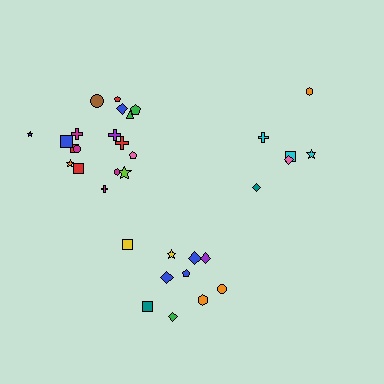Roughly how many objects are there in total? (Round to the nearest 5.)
Roughly 35 objects in total.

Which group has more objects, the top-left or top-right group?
The top-left group.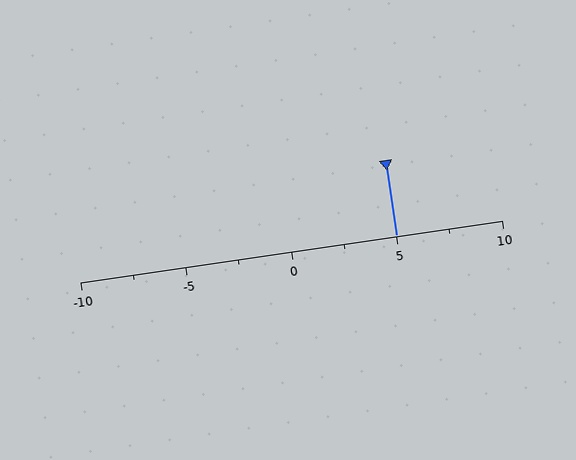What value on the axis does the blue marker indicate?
The marker indicates approximately 5.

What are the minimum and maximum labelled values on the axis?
The axis runs from -10 to 10.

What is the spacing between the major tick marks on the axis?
The major ticks are spaced 5 apart.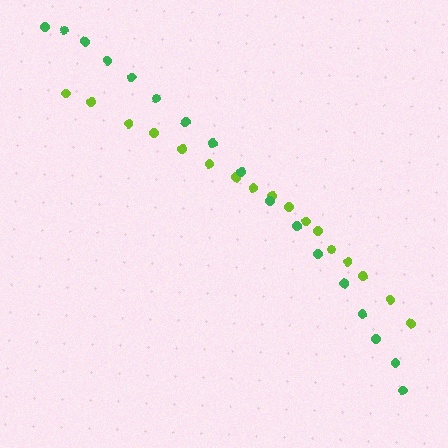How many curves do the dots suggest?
There are 2 distinct paths.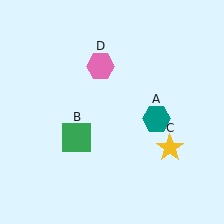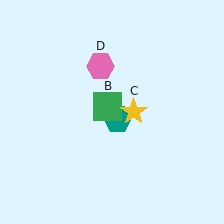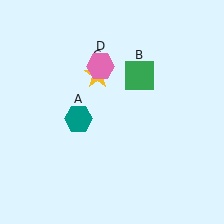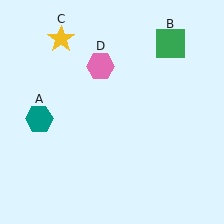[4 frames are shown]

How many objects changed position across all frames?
3 objects changed position: teal hexagon (object A), green square (object B), yellow star (object C).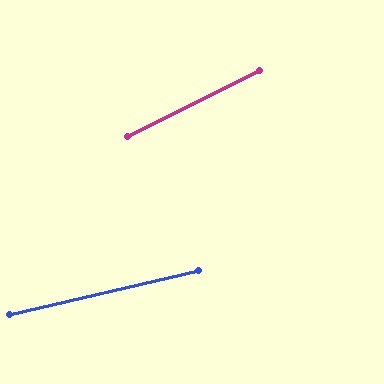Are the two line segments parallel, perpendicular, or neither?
Neither parallel nor perpendicular — they differ by about 13°.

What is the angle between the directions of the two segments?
Approximately 13 degrees.